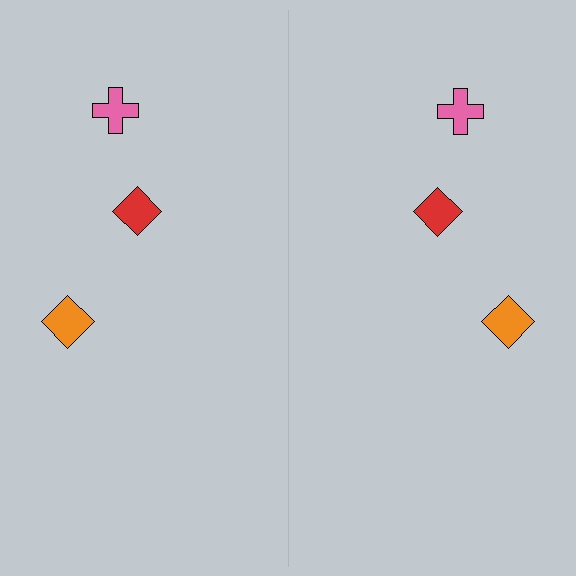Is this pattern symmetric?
Yes, this pattern has bilateral (reflection) symmetry.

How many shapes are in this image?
There are 6 shapes in this image.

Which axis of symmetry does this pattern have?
The pattern has a vertical axis of symmetry running through the center of the image.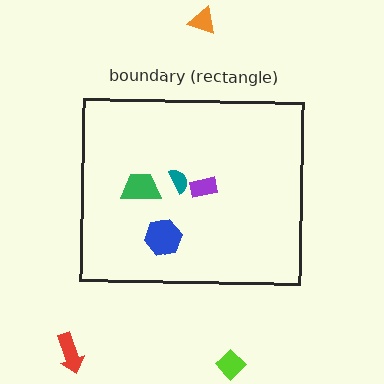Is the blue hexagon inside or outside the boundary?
Inside.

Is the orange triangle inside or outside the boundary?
Outside.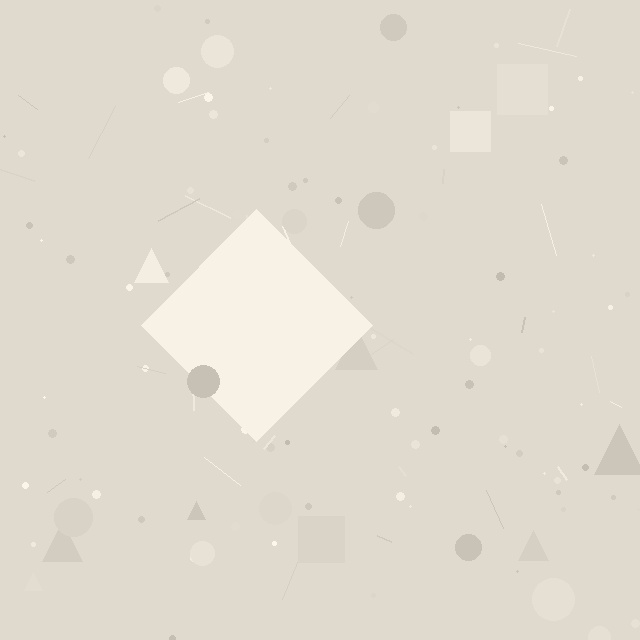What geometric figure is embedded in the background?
A diamond is embedded in the background.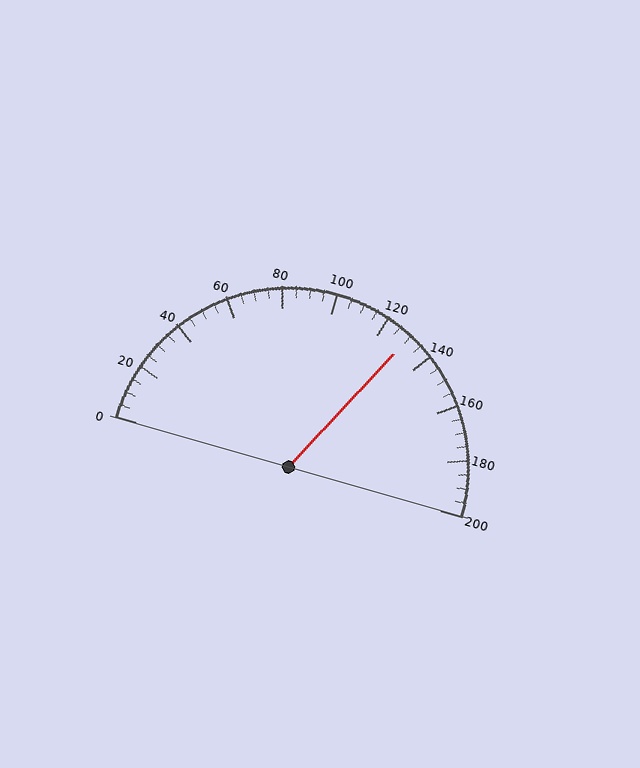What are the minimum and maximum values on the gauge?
The gauge ranges from 0 to 200.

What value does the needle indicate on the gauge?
The needle indicates approximately 130.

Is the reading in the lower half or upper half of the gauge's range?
The reading is in the upper half of the range (0 to 200).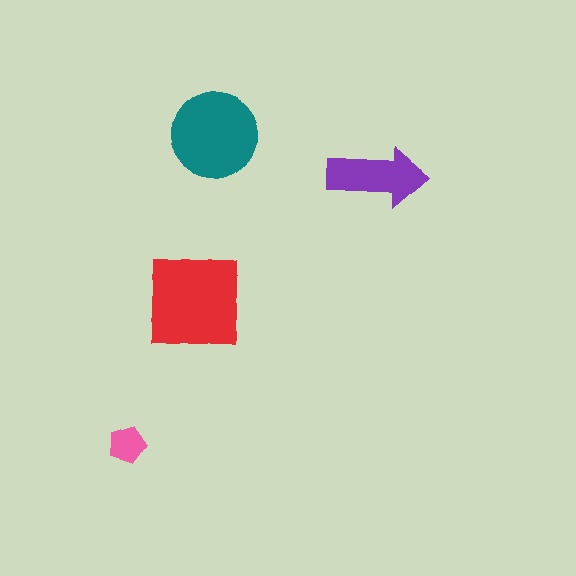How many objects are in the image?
There are 4 objects in the image.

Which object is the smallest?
The pink pentagon.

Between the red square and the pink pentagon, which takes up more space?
The red square.